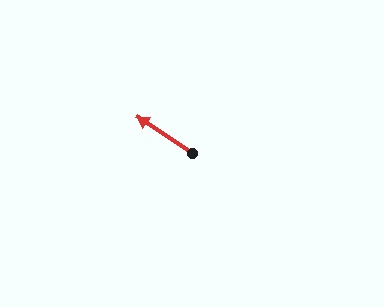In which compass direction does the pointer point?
Northwest.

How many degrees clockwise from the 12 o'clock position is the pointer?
Approximately 304 degrees.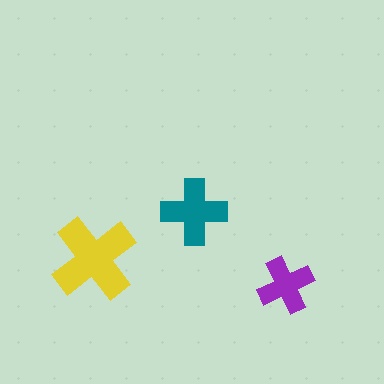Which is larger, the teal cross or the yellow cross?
The yellow one.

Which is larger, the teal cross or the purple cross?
The teal one.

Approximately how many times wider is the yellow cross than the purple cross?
About 1.5 times wider.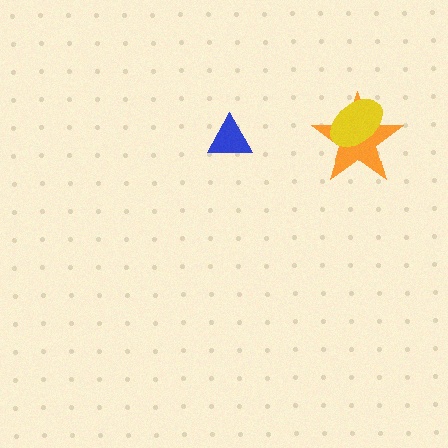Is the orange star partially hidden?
Yes, it is partially covered by another shape.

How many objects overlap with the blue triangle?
0 objects overlap with the blue triangle.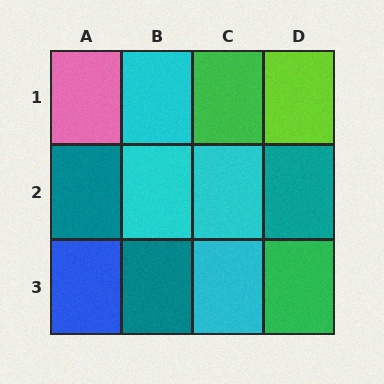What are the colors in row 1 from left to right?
Pink, cyan, green, lime.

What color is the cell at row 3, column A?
Blue.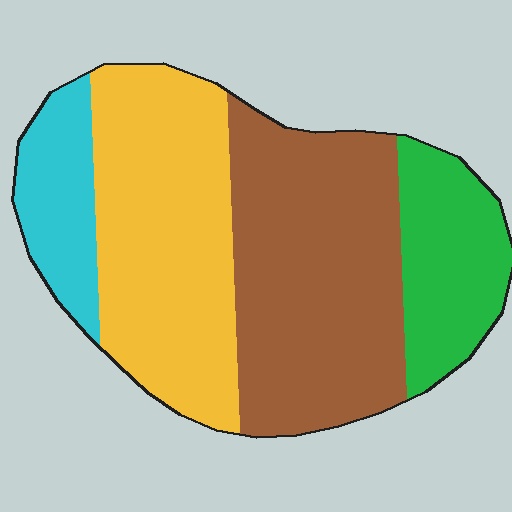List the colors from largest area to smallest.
From largest to smallest: brown, yellow, green, cyan.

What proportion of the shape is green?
Green covers around 15% of the shape.